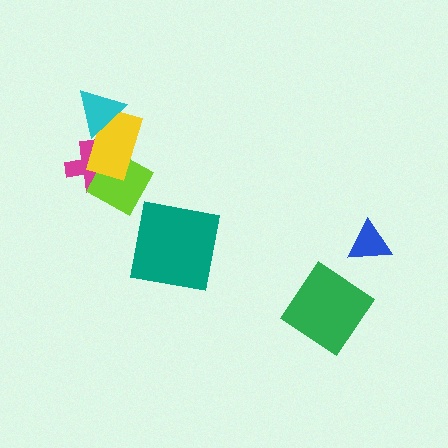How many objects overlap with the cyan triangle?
1 object overlaps with the cyan triangle.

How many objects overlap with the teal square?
0 objects overlap with the teal square.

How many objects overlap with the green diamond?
0 objects overlap with the green diamond.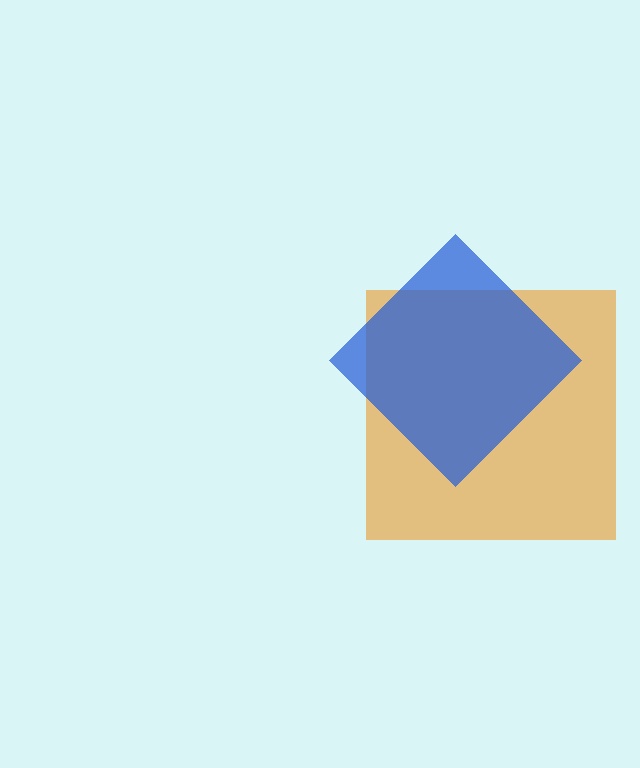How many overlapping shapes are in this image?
There are 2 overlapping shapes in the image.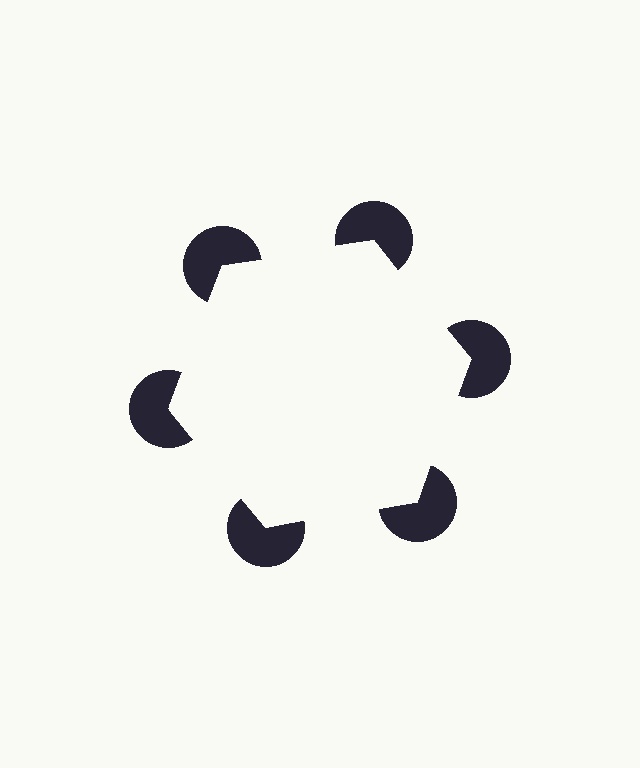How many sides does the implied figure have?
6 sides.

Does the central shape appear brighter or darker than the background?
It typically appears slightly brighter than the background, even though no actual brightness change is drawn.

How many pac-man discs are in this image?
There are 6 — one at each vertex of the illusory hexagon.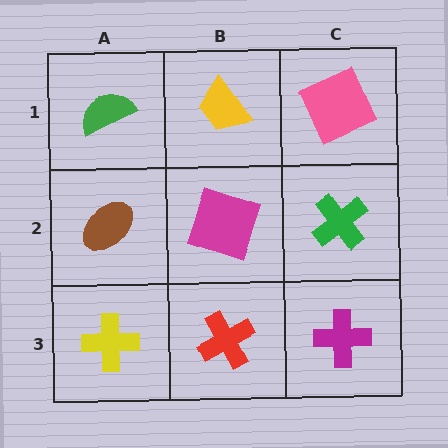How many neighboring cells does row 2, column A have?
3.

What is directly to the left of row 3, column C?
A red cross.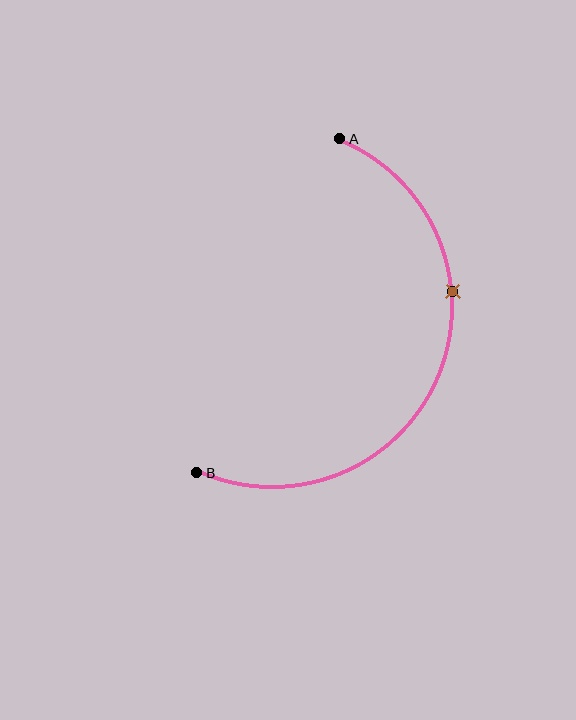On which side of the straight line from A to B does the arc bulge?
The arc bulges to the right of the straight line connecting A and B.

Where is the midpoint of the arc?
The arc midpoint is the point on the curve farthest from the straight line joining A and B. It sits to the right of that line.